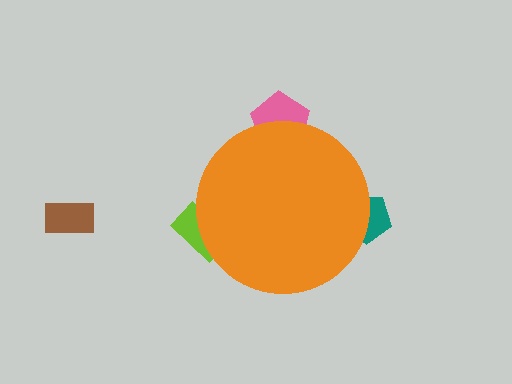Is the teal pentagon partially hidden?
Yes, the teal pentagon is partially hidden behind the orange circle.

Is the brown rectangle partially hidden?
No, the brown rectangle is fully visible.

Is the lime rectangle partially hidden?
Yes, the lime rectangle is partially hidden behind the orange circle.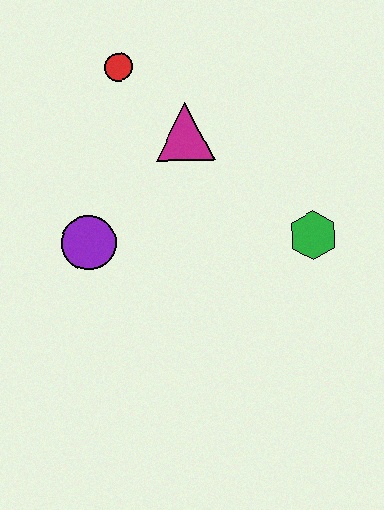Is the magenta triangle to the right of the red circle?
Yes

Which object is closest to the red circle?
The magenta triangle is closest to the red circle.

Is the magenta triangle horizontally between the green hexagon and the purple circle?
Yes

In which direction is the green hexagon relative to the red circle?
The green hexagon is to the right of the red circle.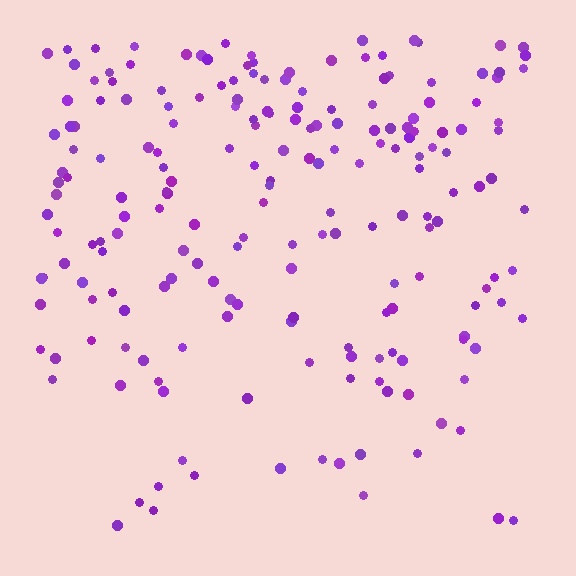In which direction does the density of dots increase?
From bottom to top, with the top side densest.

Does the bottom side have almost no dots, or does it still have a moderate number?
Still a moderate number, just noticeably fewer than the top.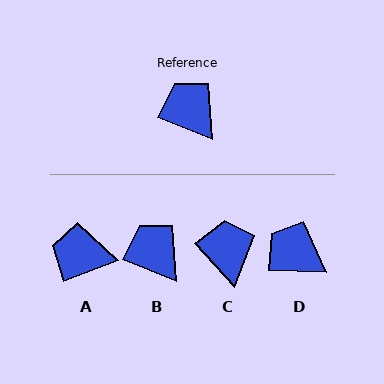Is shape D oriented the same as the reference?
No, it is off by about 21 degrees.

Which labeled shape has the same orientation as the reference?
B.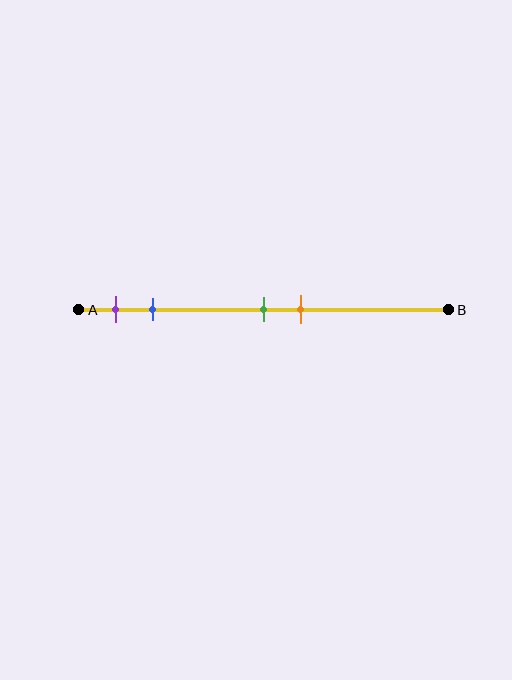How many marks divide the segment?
There are 4 marks dividing the segment.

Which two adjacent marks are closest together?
The green and orange marks are the closest adjacent pair.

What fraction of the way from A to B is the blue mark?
The blue mark is approximately 20% (0.2) of the way from A to B.